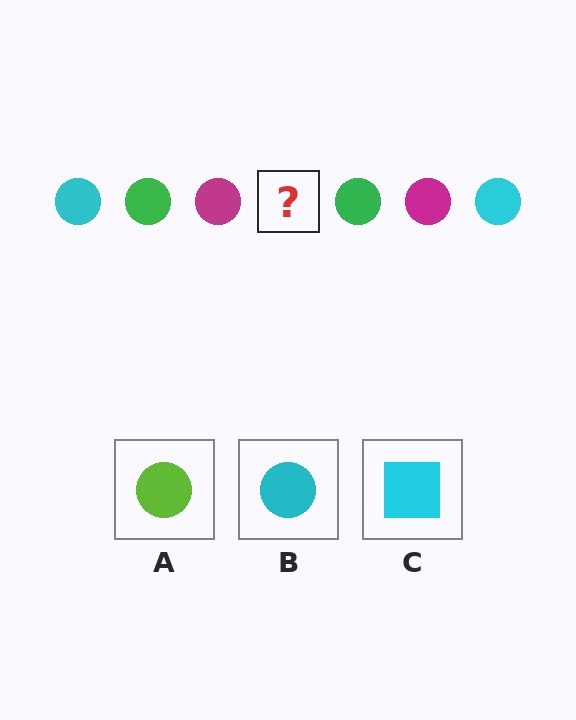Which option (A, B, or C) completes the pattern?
B.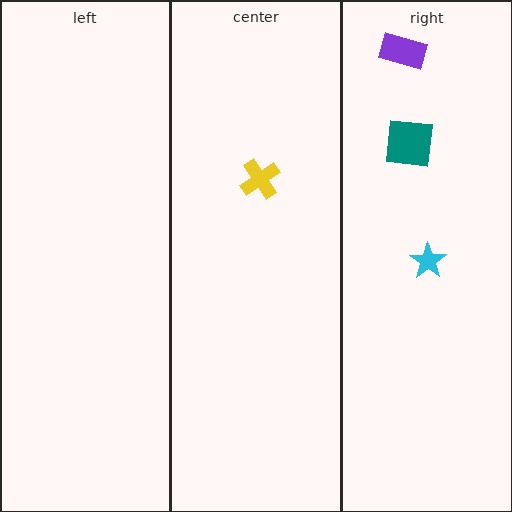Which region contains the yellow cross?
The center region.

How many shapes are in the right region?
3.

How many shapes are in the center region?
1.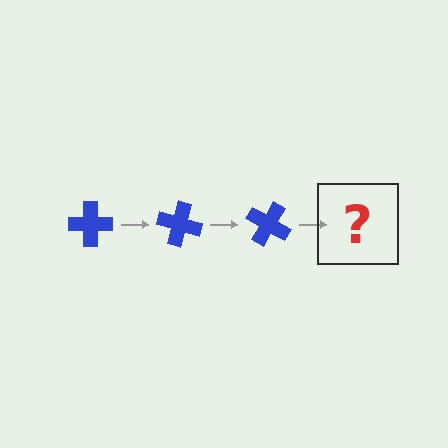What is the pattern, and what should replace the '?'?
The pattern is that the cross rotates 15 degrees each step. The '?' should be a blue cross rotated 45 degrees.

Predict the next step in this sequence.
The next step is a blue cross rotated 45 degrees.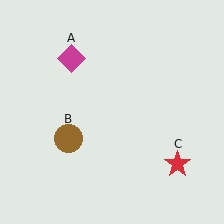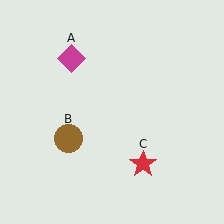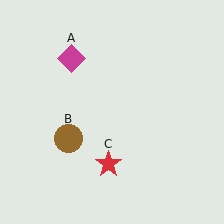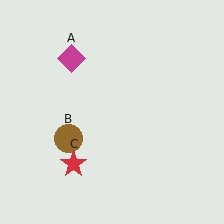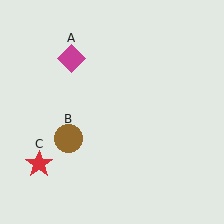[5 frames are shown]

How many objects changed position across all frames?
1 object changed position: red star (object C).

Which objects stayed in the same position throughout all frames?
Magenta diamond (object A) and brown circle (object B) remained stationary.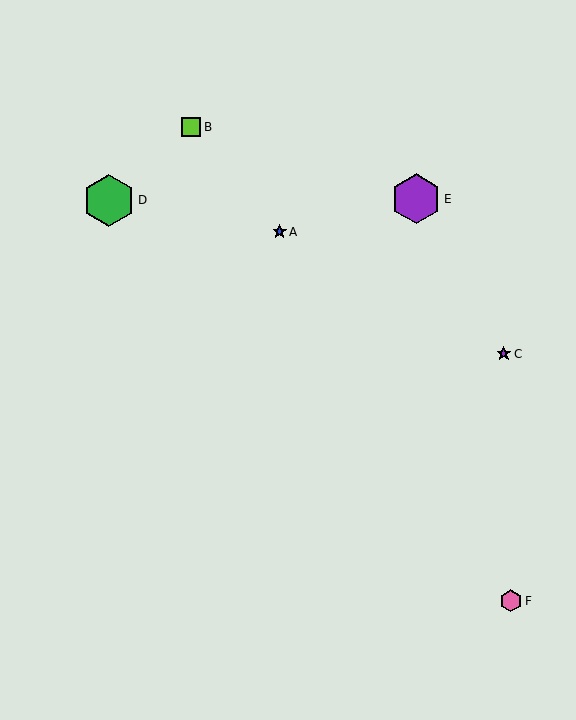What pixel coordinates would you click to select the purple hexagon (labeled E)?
Click at (416, 199) to select the purple hexagon E.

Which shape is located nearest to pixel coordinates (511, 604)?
The pink hexagon (labeled F) at (511, 601) is nearest to that location.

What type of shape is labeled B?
Shape B is a lime square.